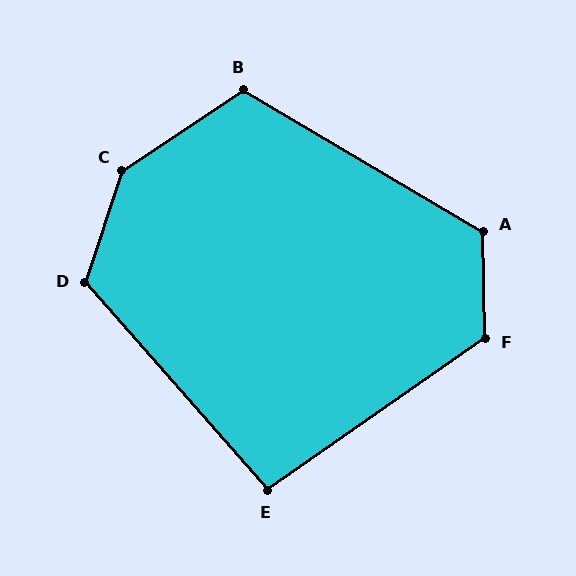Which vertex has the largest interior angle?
C, at approximately 142 degrees.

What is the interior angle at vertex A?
Approximately 122 degrees (obtuse).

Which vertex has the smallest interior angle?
E, at approximately 96 degrees.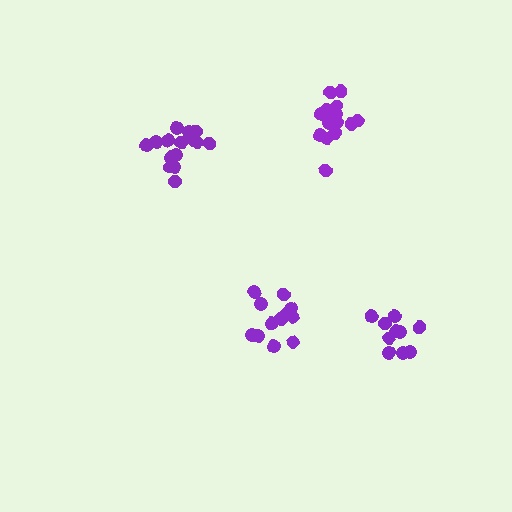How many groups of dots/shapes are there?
There are 4 groups.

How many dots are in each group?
Group 1: 15 dots, Group 2: 16 dots, Group 3: 12 dots, Group 4: 10 dots (53 total).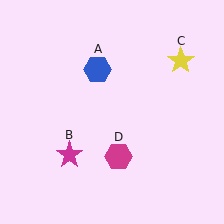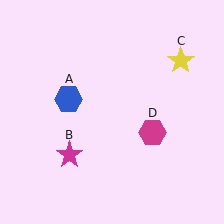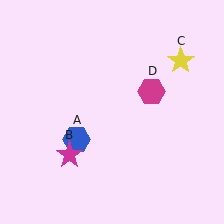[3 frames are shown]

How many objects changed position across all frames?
2 objects changed position: blue hexagon (object A), magenta hexagon (object D).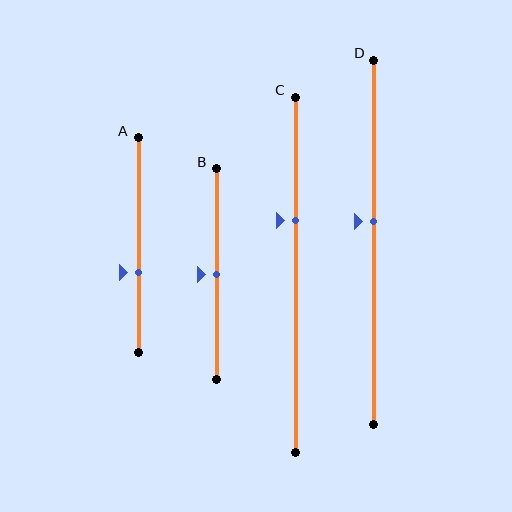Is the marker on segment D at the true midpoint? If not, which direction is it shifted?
No, the marker on segment D is shifted upward by about 6% of the segment length.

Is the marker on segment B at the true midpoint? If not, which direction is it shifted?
Yes, the marker on segment B is at the true midpoint.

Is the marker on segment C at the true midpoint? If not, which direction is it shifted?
No, the marker on segment C is shifted upward by about 15% of the segment length.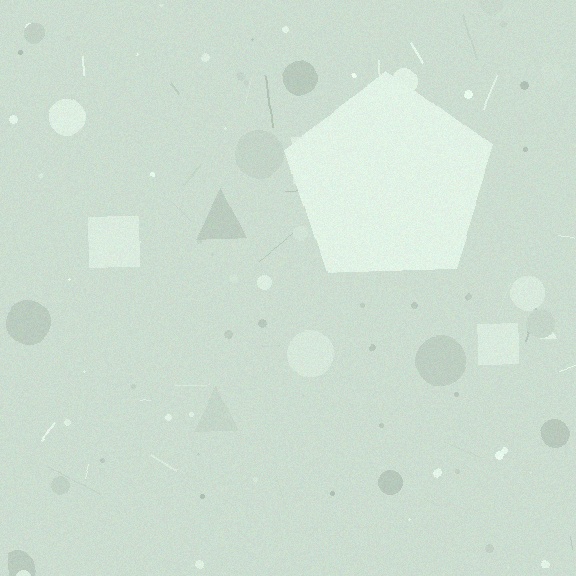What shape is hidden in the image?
A pentagon is hidden in the image.